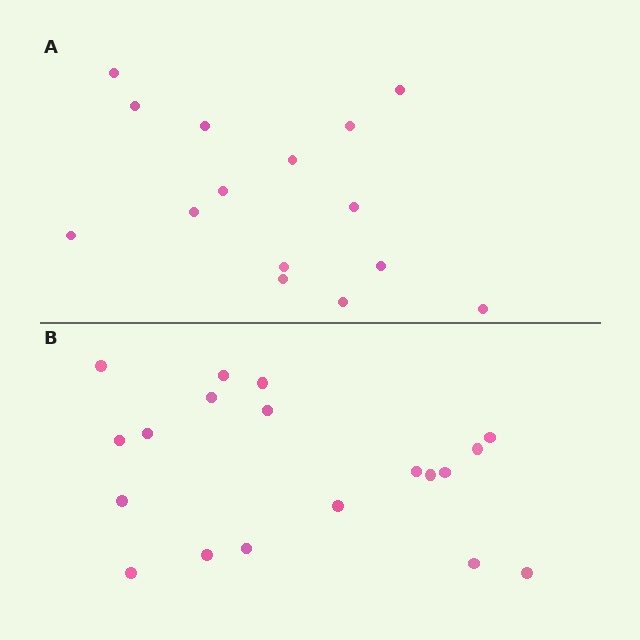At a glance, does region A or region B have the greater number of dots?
Region B (the bottom region) has more dots.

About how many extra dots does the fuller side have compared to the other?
Region B has about 4 more dots than region A.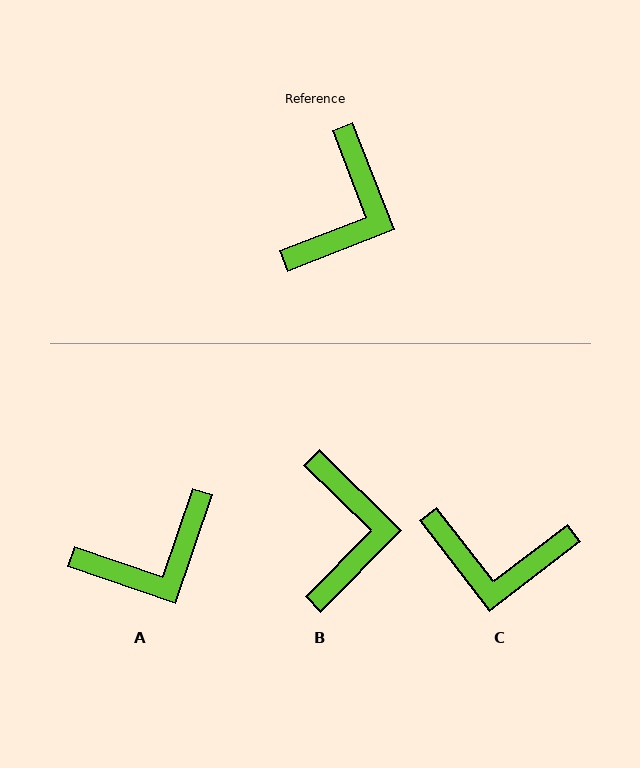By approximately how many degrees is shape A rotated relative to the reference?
Approximately 40 degrees clockwise.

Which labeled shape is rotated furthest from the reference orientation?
C, about 74 degrees away.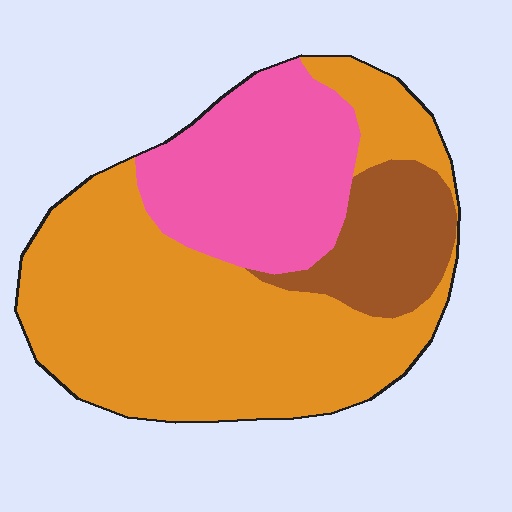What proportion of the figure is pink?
Pink takes up about one quarter (1/4) of the figure.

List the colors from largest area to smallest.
From largest to smallest: orange, pink, brown.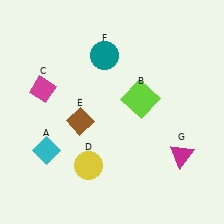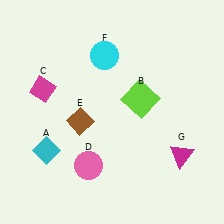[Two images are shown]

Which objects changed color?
D changed from yellow to pink. F changed from teal to cyan.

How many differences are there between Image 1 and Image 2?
There are 2 differences between the two images.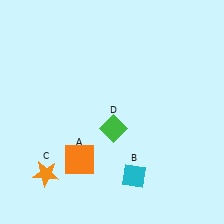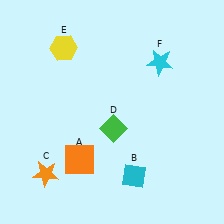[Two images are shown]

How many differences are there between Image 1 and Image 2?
There are 2 differences between the two images.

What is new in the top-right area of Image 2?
A cyan star (F) was added in the top-right area of Image 2.